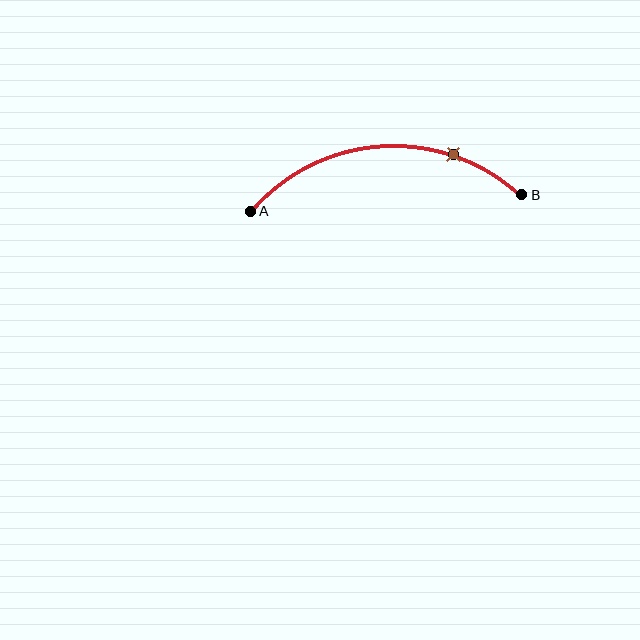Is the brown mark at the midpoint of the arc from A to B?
No. The brown mark lies on the arc but is closer to endpoint B. The arc midpoint would be at the point on the curve equidistant along the arc from both A and B.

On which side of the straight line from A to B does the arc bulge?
The arc bulges above the straight line connecting A and B.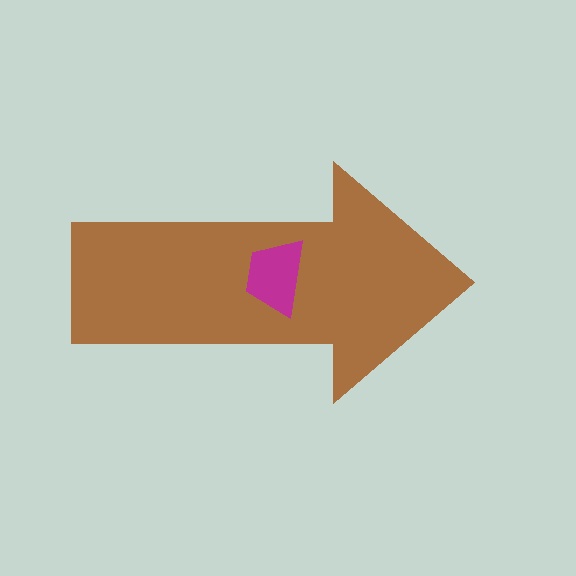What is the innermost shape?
The magenta trapezoid.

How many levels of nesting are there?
2.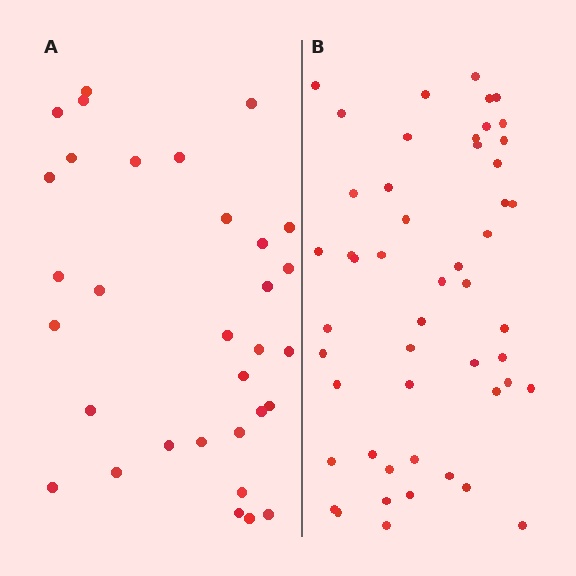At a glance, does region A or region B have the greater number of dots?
Region B (the right region) has more dots.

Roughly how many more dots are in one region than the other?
Region B has approximately 20 more dots than region A.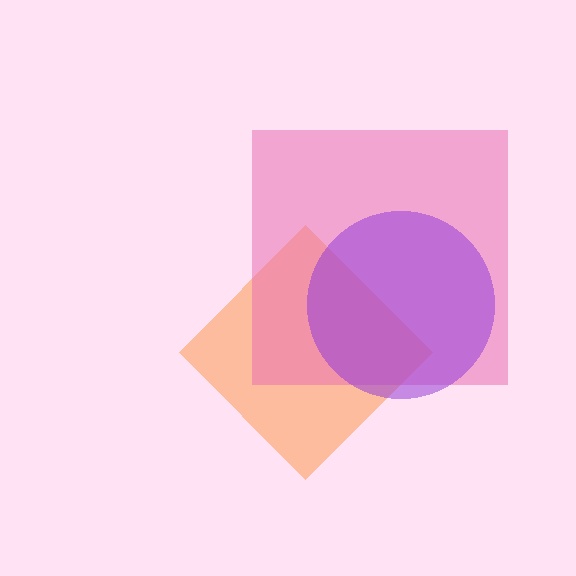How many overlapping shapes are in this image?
There are 3 overlapping shapes in the image.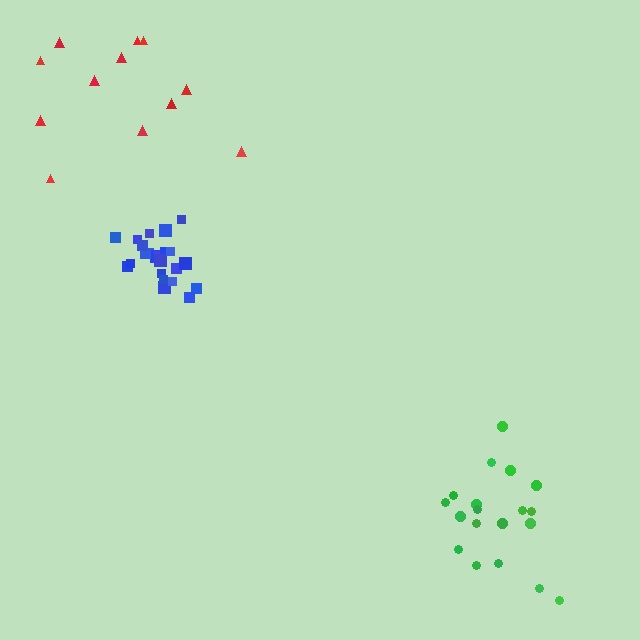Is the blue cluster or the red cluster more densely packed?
Blue.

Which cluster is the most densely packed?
Blue.